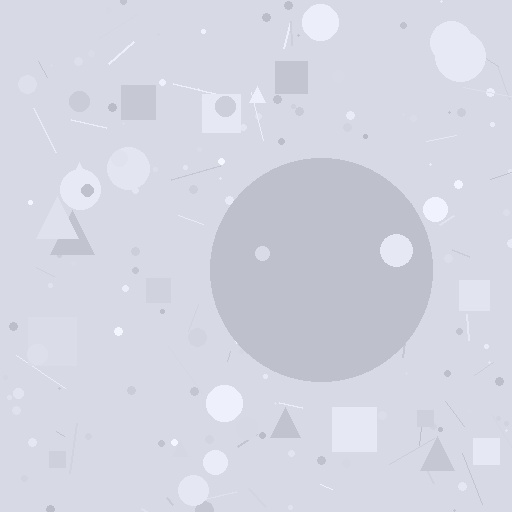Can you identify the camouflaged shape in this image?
The camouflaged shape is a circle.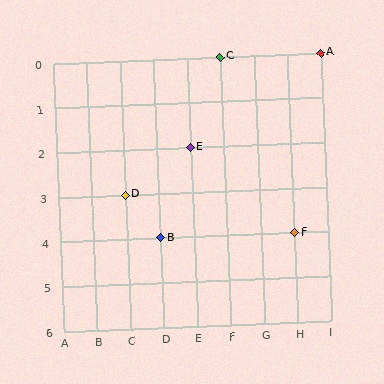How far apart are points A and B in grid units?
Points A and B are 5 columns and 4 rows apart (about 6.4 grid units diagonally).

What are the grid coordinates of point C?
Point C is at grid coordinates (F, 0).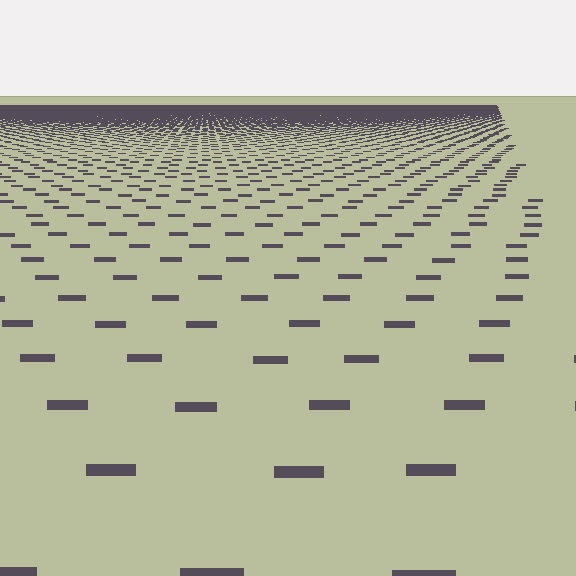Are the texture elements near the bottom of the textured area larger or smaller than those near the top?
Larger. Near the bottom, elements are closer to the viewer and appear at a bigger on-screen size.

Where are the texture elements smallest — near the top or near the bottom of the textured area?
Near the top.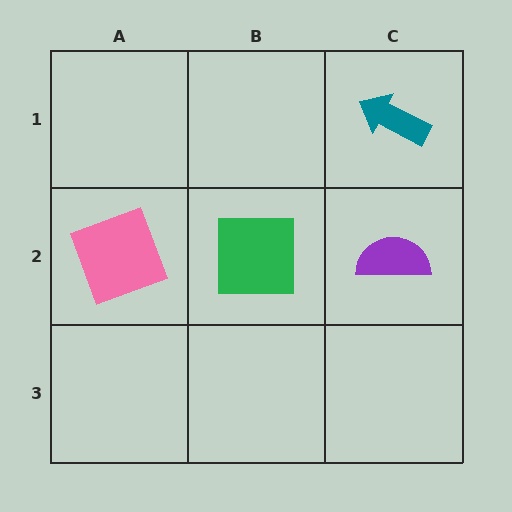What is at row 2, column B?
A green square.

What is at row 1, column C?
A teal arrow.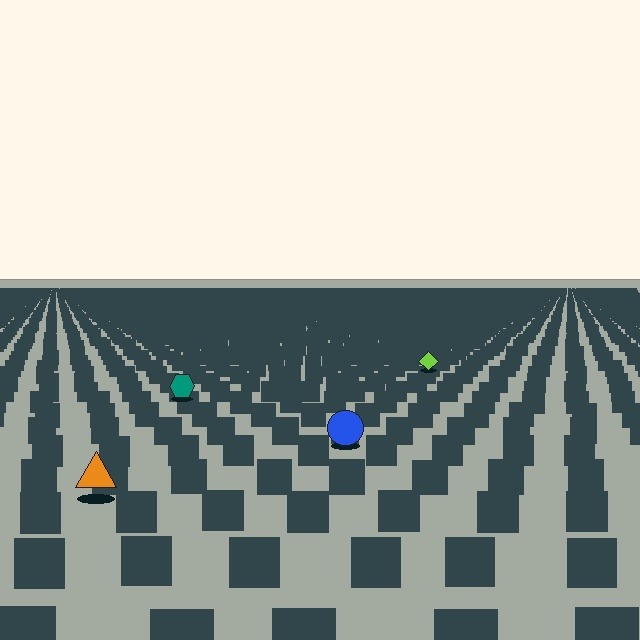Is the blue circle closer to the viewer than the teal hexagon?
Yes. The blue circle is closer — you can tell from the texture gradient: the ground texture is coarser near it.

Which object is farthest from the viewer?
The lime diamond is farthest from the viewer. It appears smaller and the ground texture around it is denser.